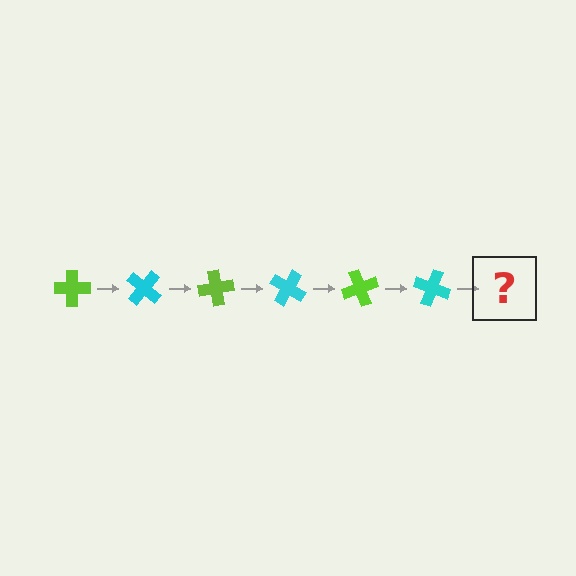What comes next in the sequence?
The next element should be a lime cross, rotated 240 degrees from the start.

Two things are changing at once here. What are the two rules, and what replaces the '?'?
The two rules are that it rotates 40 degrees each step and the color cycles through lime and cyan. The '?' should be a lime cross, rotated 240 degrees from the start.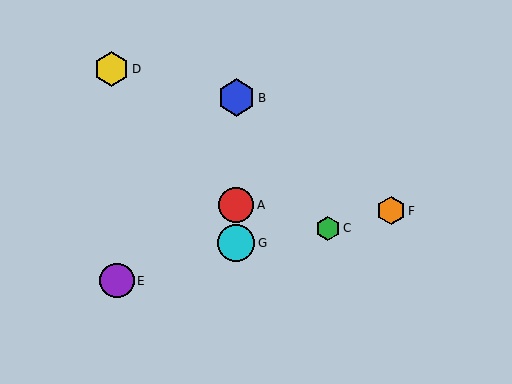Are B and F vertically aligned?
No, B is at x≈236 and F is at x≈391.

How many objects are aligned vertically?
3 objects (A, B, G) are aligned vertically.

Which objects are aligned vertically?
Objects A, B, G are aligned vertically.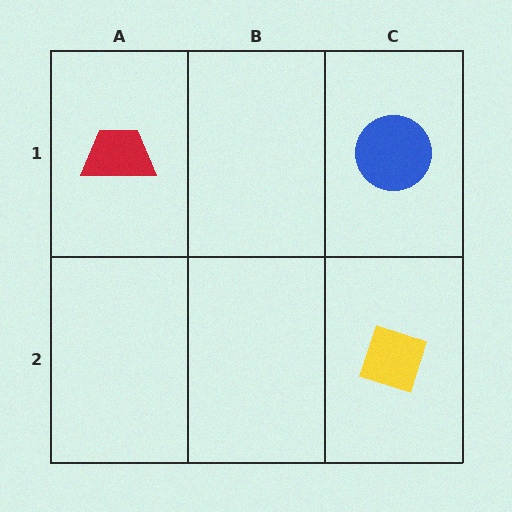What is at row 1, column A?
A red trapezoid.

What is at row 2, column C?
A yellow diamond.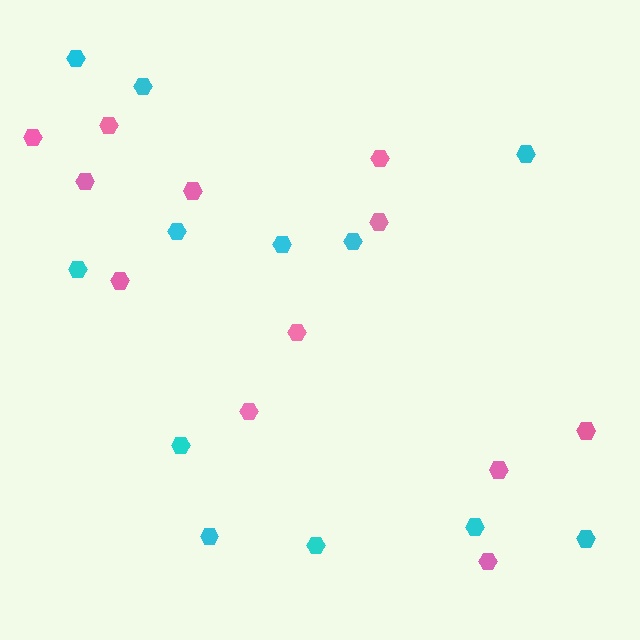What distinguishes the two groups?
There are 2 groups: one group of pink hexagons (12) and one group of cyan hexagons (12).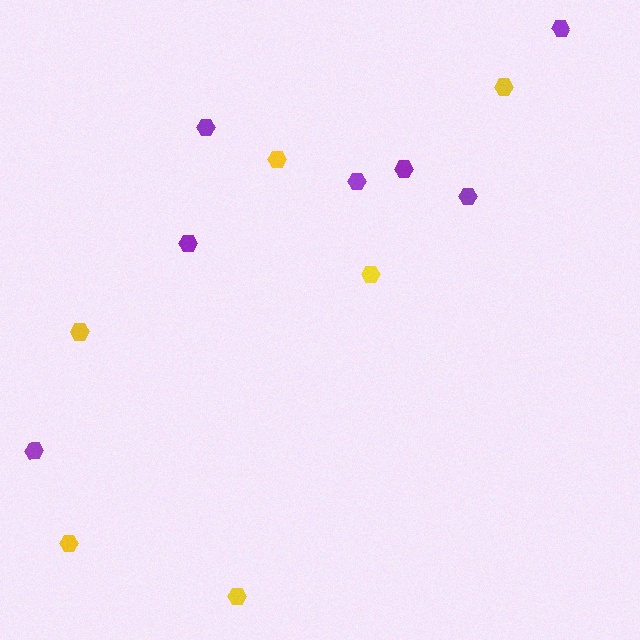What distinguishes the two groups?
There are 2 groups: one group of purple hexagons (7) and one group of yellow hexagons (6).